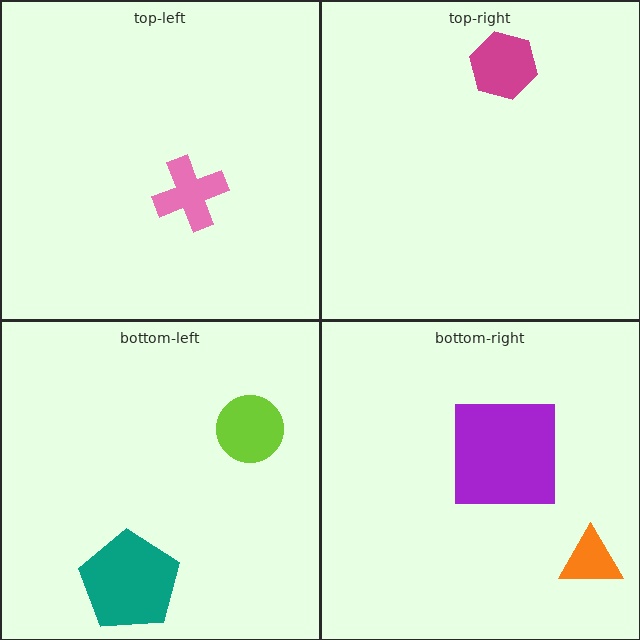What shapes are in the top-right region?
The magenta hexagon.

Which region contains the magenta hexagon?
The top-right region.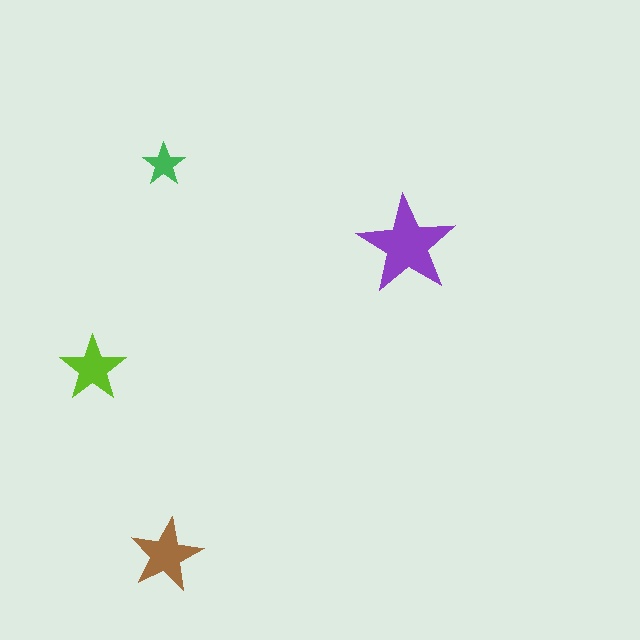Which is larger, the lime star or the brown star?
The brown one.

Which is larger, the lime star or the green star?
The lime one.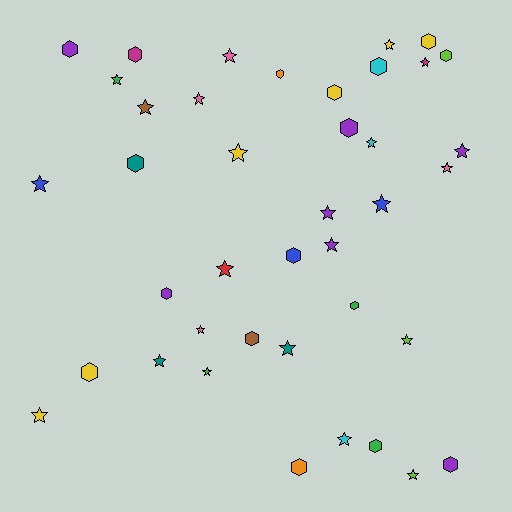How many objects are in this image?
There are 40 objects.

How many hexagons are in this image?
There are 17 hexagons.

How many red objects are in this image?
There is 1 red object.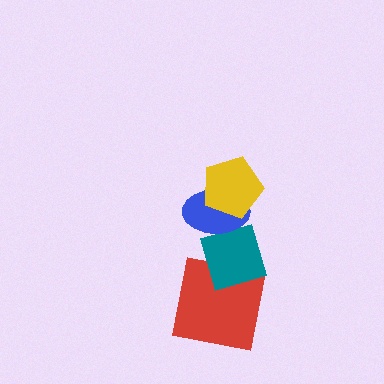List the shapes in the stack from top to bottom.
From top to bottom: the yellow pentagon, the blue ellipse, the teal diamond, the red square.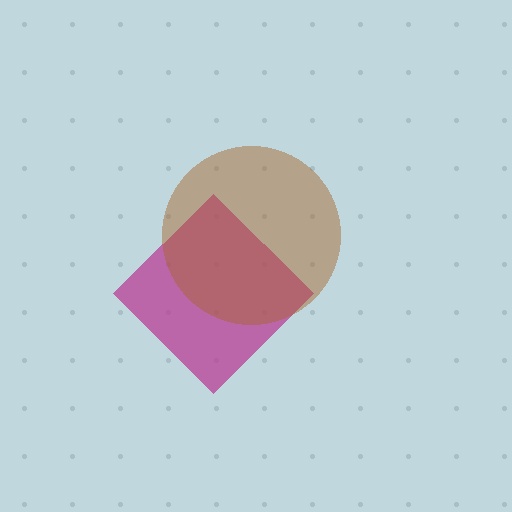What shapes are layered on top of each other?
The layered shapes are: a magenta diamond, a brown circle.